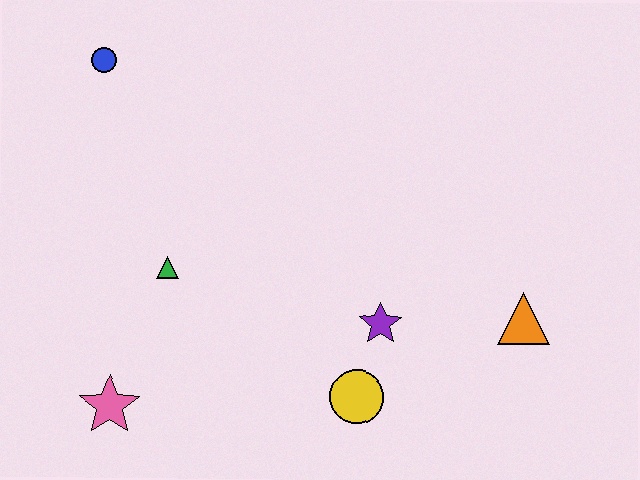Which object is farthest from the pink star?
The orange triangle is farthest from the pink star.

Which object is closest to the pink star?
The green triangle is closest to the pink star.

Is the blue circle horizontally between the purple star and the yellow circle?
No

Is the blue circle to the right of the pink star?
No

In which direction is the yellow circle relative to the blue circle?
The yellow circle is below the blue circle.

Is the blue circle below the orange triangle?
No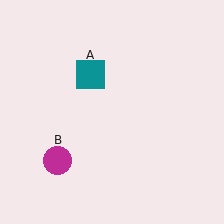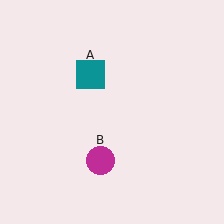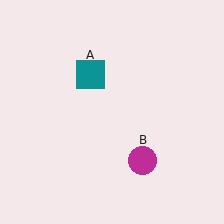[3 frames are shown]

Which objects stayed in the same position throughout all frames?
Teal square (object A) remained stationary.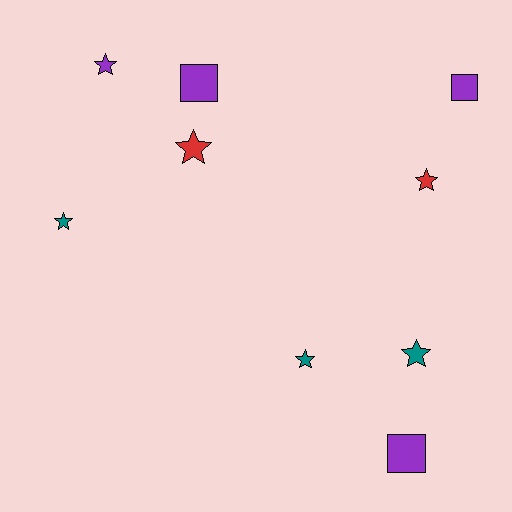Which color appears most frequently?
Purple, with 4 objects.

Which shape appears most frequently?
Star, with 6 objects.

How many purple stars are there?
There is 1 purple star.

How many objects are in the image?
There are 9 objects.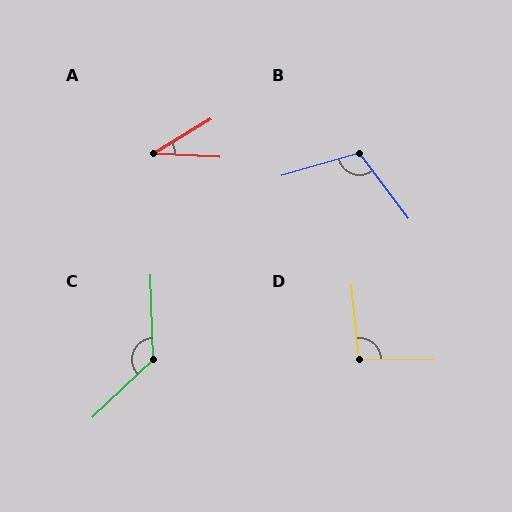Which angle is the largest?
C, at approximately 131 degrees.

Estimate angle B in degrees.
Approximately 111 degrees.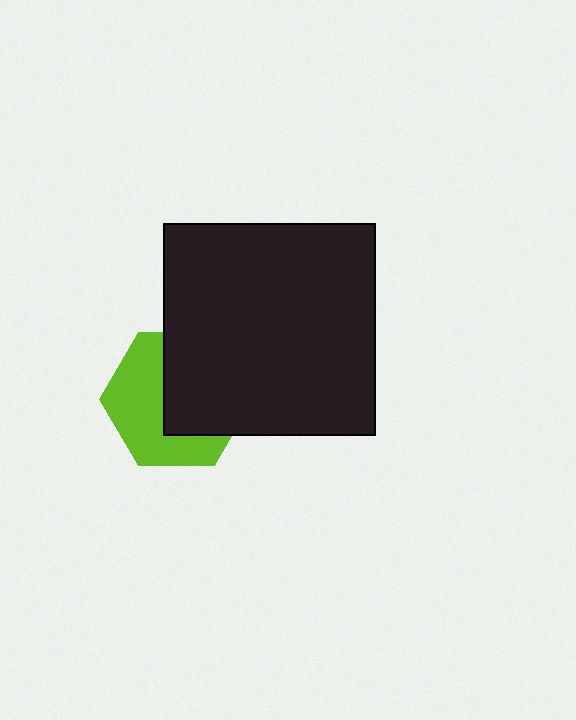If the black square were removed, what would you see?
You would see the complete lime hexagon.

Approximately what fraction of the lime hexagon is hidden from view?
Roughly 49% of the lime hexagon is hidden behind the black square.